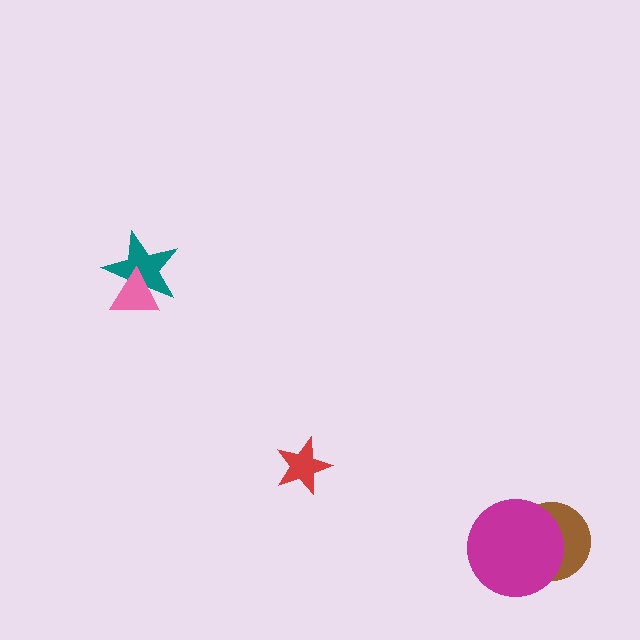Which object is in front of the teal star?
The pink triangle is in front of the teal star.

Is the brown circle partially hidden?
Yes, it is partially covered by another shape.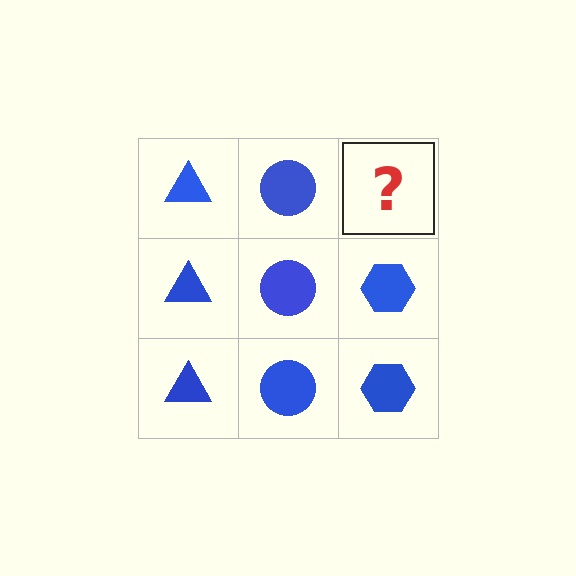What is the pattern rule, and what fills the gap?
The rule is that each column has a consistent shape. The gap should be filled with a blue hexagon.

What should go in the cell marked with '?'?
The missing cell should contain a blue hexagon.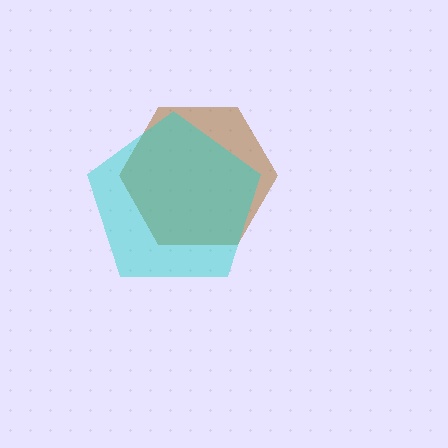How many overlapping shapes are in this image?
There are 2 overlapping shapes in the image.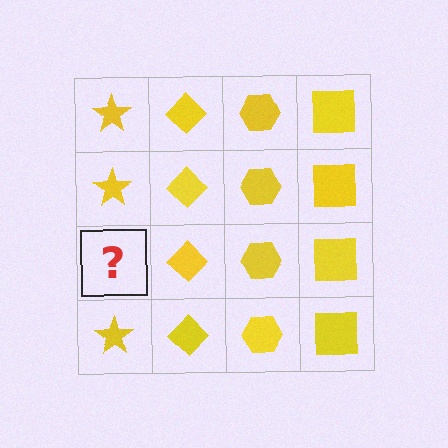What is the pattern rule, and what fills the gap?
The rule is that each column has a consistent shape. The gap should be filled with a yellow star.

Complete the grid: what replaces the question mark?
The question mark should be replaced with a yellow star.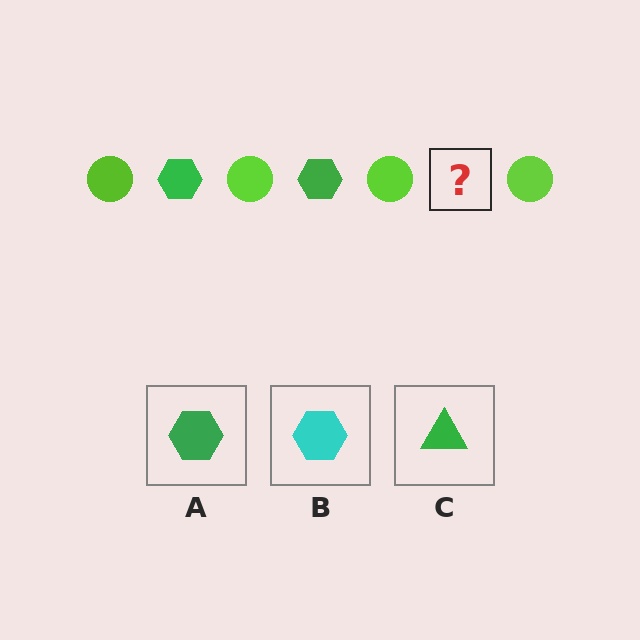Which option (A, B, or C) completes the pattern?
A.